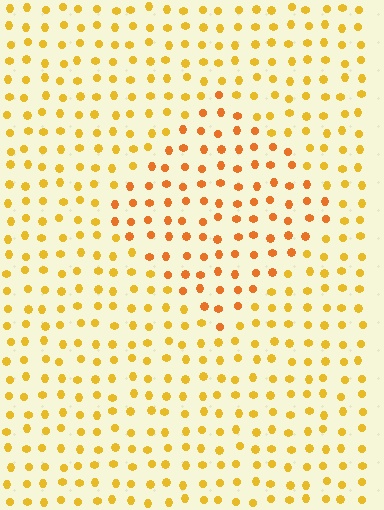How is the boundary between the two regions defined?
The boundary is defined purely by a slight shift in hue (about 23 degrees). Spacing, size, and orientation are identical on both sides.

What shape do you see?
I see a diamond.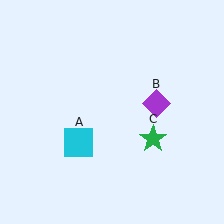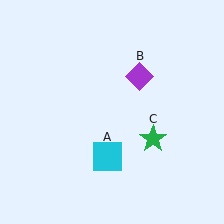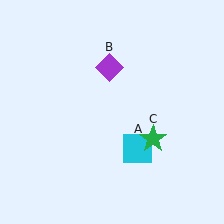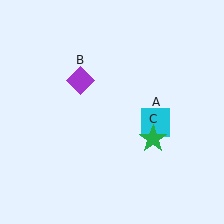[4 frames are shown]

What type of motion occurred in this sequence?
The cyan square (object A), purple diamond (object B) rotated counterclockwise around the center of the scene.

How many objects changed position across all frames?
2 objects changed position: cyan square (object A), purple diamond (object B).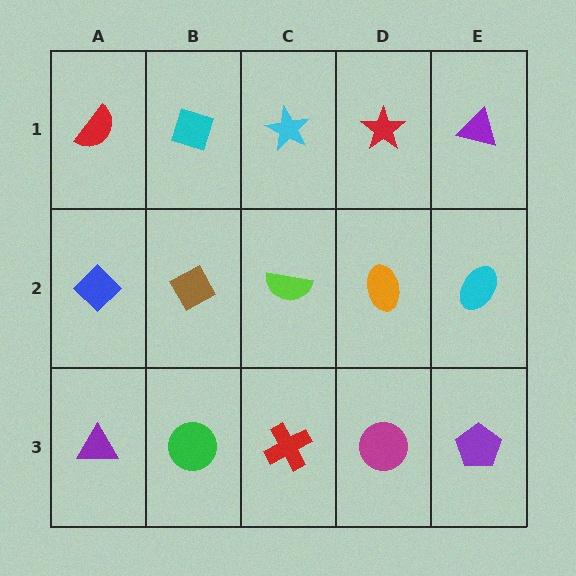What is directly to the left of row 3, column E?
A magenta circle.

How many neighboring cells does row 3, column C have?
3.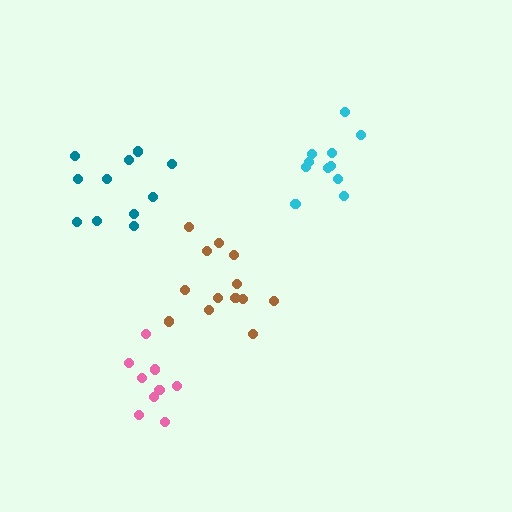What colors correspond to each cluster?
The clusters are colored: teal, cyan, brown, pink.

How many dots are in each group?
Group 1: 11 dots, Group 2: 11 dots, Group 3: 14 dots, Group 4: 9 dots (45 total).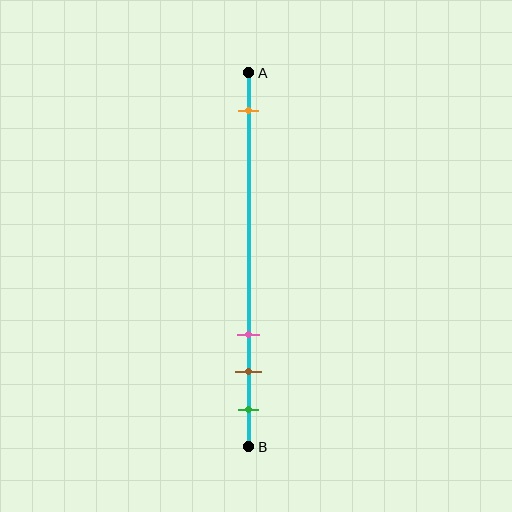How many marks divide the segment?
There are 4 marks dividing the segment.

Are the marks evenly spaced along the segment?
No, the marks are not evenly spaced.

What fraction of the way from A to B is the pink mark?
The pink mark is approximately 70% (0.7) of the way from A to B.